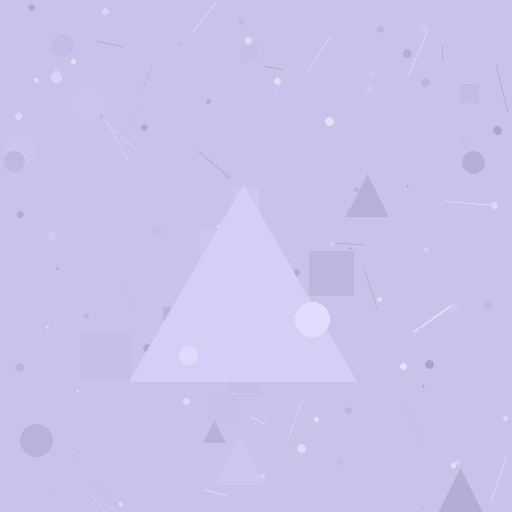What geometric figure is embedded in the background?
A triangle is embedded in the background.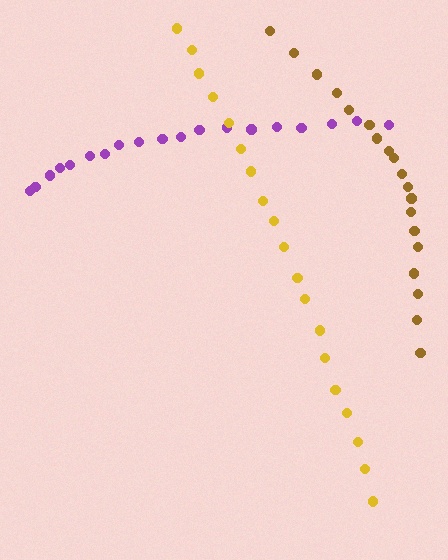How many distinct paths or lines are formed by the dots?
There are 3 distinct paths.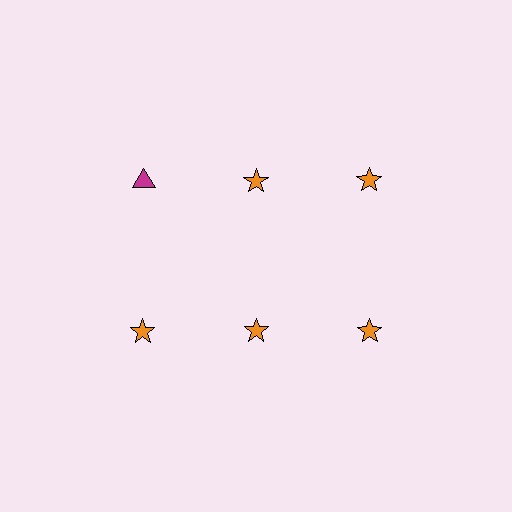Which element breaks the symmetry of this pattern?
The magenta triangle in the top row, leftmost column breaks the symmetry. All other shapes are orange stars.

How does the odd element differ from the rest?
It differs in both color (magenta instead of orange) and shape (triangle instead of star).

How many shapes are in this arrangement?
There are 6 shapes arranged in a grid pattern.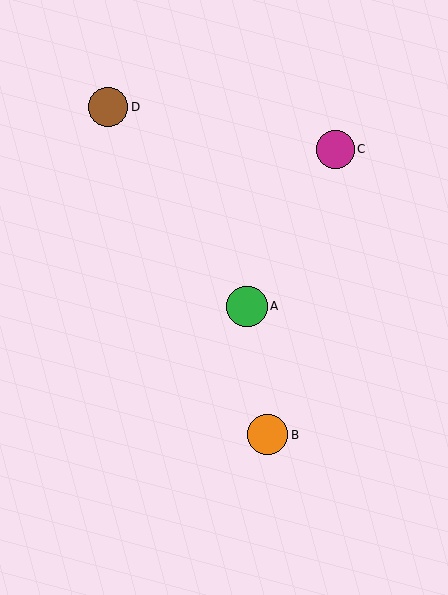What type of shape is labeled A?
Shape A is a green circle.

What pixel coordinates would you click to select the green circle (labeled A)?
Click at (247, 307) to select the green circle A.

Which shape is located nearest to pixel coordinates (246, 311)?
The green circle (labeled A) at (247, 307) is nearest to that location.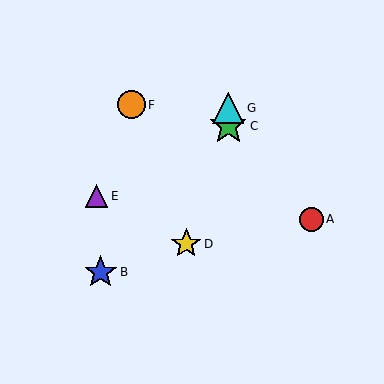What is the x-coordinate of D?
Object D is at x≈186.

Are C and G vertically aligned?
Yes, both are at x≈228.